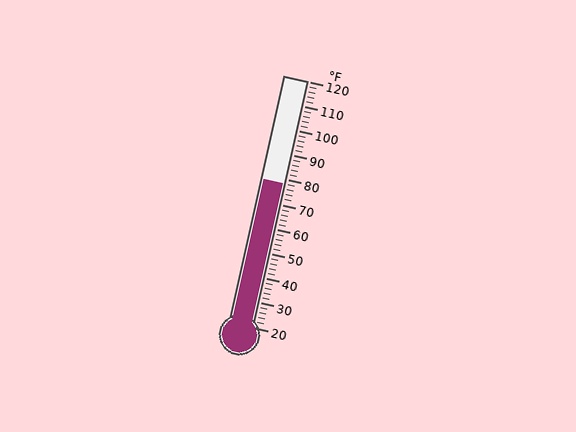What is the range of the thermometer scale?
The thermometer scale ranges from 20°F to 120°F.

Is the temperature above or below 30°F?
The temperature is above 30°F.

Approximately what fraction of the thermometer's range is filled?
The thermometer is filled to approximately 60% of its range.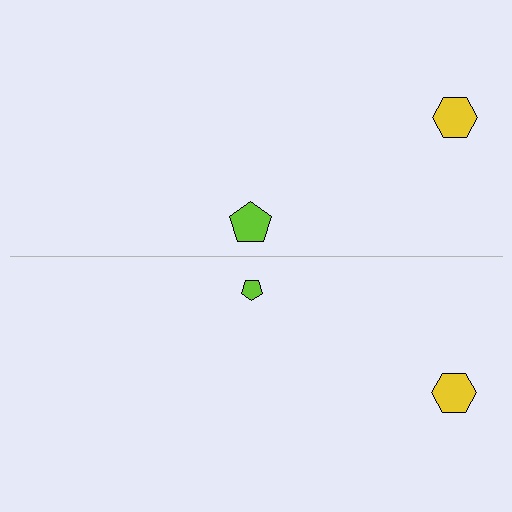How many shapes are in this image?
There are 4 shapes in this image.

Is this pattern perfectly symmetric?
No, the pattern is not perfectly symmetric. The lime pentagon on the bottom side has a different size than its mirror counterpart.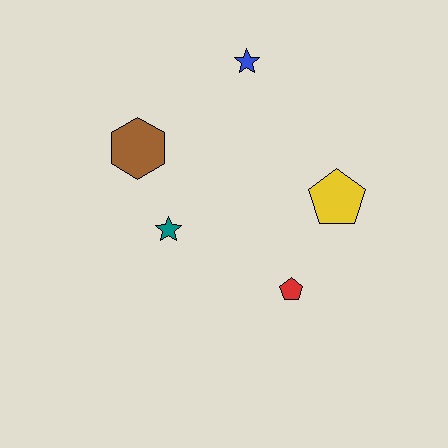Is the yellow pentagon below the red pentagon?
No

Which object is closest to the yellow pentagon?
The red pentagon is closest to the yellow pentagon.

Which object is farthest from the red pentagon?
The blue star is farthest from the red pentagon.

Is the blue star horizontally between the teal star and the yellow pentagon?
Yes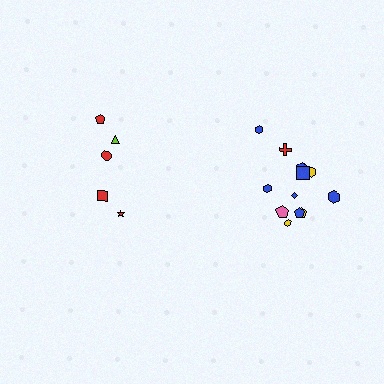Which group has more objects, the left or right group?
The right group.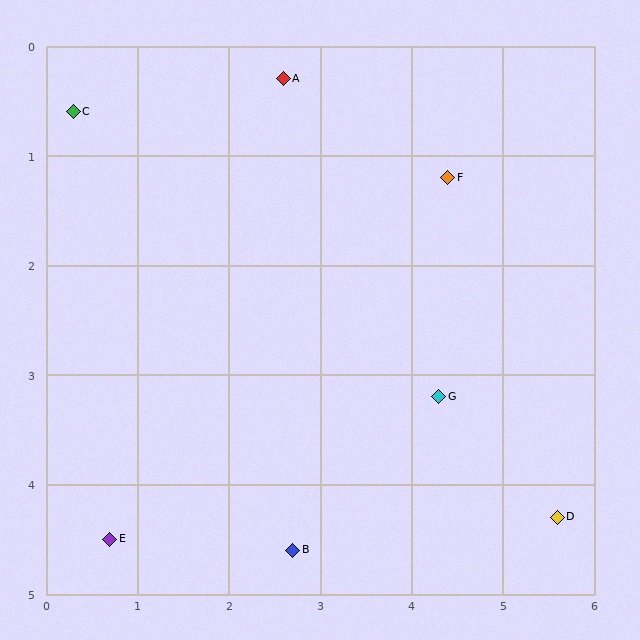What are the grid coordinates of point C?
Point C is at approximately (0.3, 0.6).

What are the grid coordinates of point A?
Point A is at approximately (2.6, 0.3).